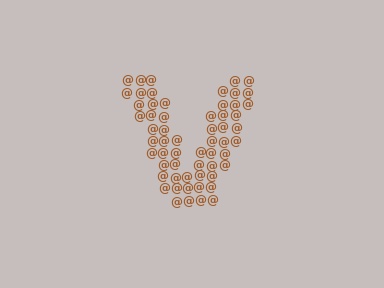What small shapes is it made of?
It is made of small at signs.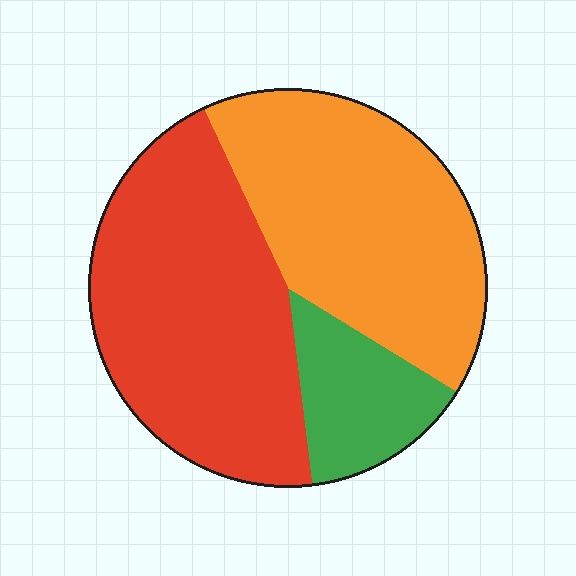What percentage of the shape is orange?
Orange covers around 40% of the shape.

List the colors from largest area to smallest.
From largest to smallest: red, orange, green.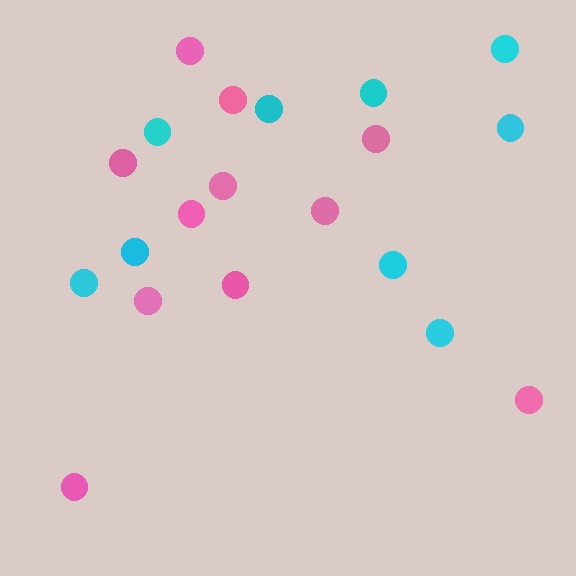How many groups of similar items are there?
There are 2 groups: one group of cyan circles (9) and one group of pink circles (11).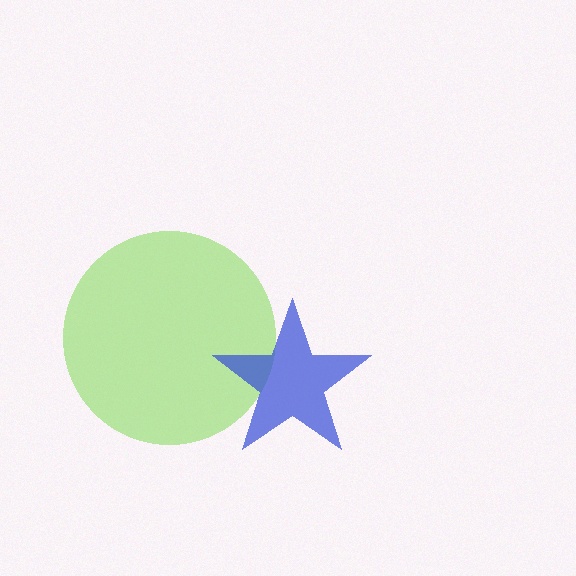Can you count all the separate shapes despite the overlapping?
Yes, there are 2 separate shapes.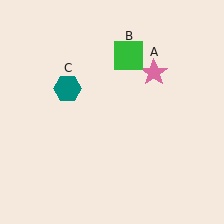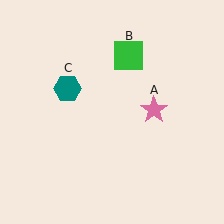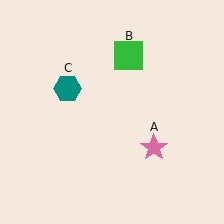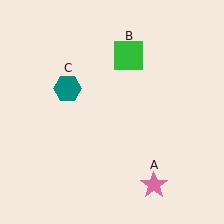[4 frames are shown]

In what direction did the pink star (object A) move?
The pink star (object A) moved down.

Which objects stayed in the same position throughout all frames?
Green square (object B) and teal hexagon (object C) remained stationary.